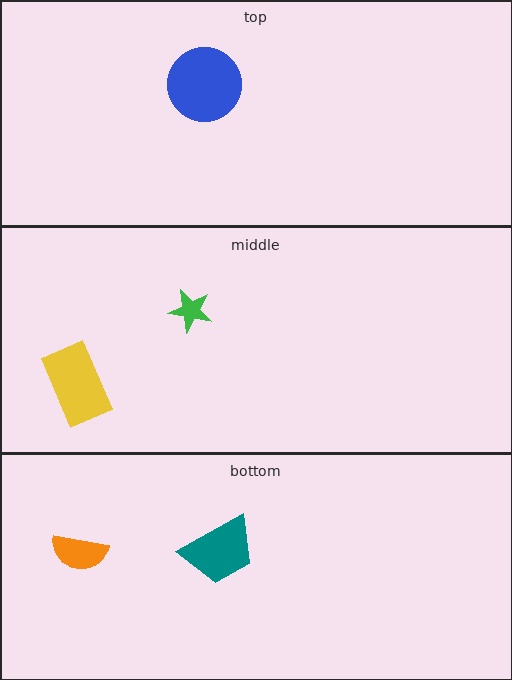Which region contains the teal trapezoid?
The bottom region.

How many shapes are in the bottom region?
2.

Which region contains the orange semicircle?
The bottom region.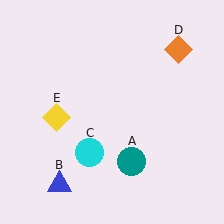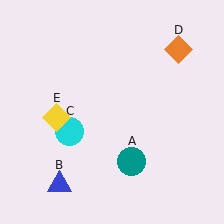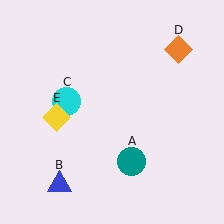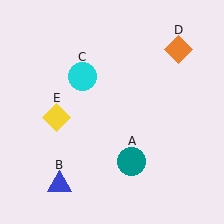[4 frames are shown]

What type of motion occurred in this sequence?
The cyan circle (object C) rotated clockwise around the center of the scene.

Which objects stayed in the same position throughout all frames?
Teal circle (object A) and blue triangle (object B) and orange diamond (object D) and yellow diamond (object E) remained stationary.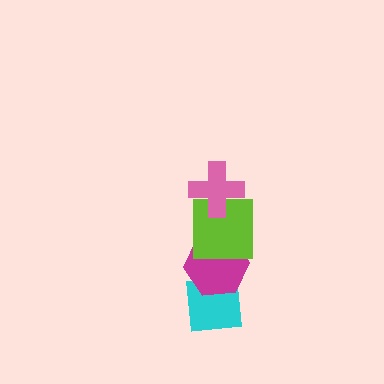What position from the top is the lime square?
The lime square is 2nd from the top.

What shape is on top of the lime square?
The pink cross is on top of the lime square.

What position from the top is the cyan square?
The cyan square is 4th from the top.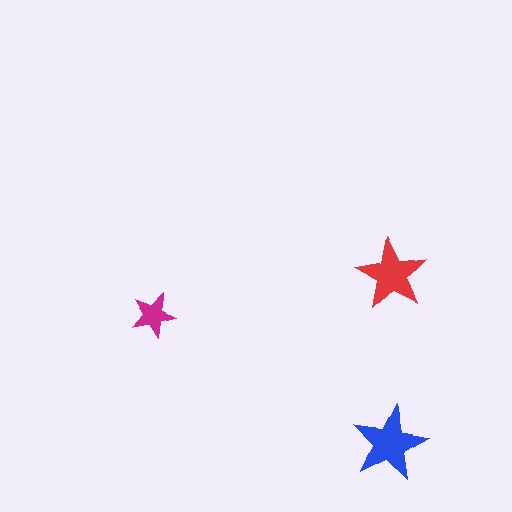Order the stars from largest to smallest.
the blue one, the red one, the magenta one.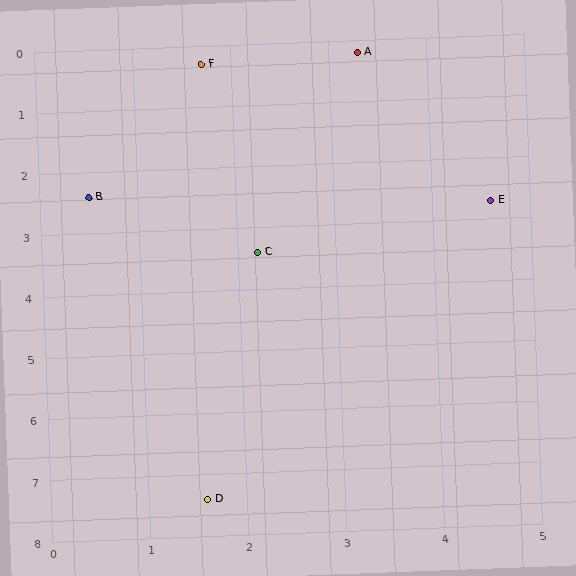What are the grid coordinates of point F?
Point F is at approximately (1.7, 0.3).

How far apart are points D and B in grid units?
Points D and B are about 5.1 grid units apart.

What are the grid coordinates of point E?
Point E is at approximately (4.6, 2.7).